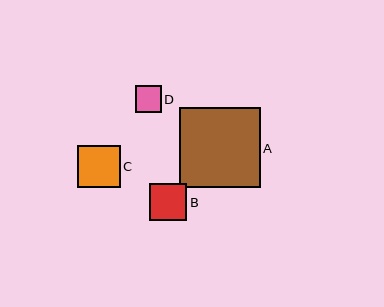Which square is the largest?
Square A is the largest with a size of approximately 80 pixels.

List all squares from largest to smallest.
From largest to smallest: A, C, B, D.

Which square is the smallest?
Square D is the smallest with a size of approximately 26 pixels.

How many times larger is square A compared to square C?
Square A is approximately 1.9 times the size of square C.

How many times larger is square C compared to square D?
Square C is approximately 1.6 times the size of square D.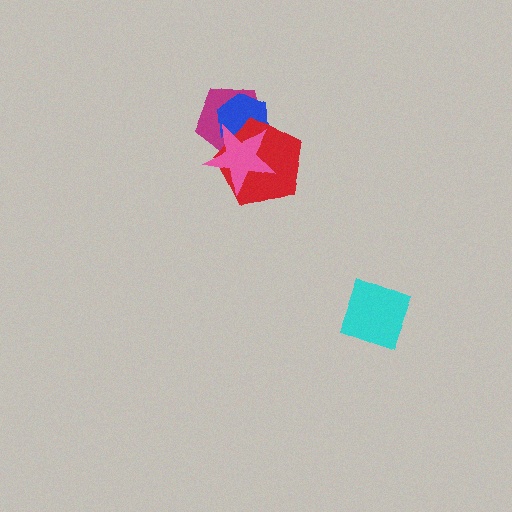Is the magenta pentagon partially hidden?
Yes, it is partially covered by another shape.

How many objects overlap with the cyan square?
0 objects overlap with the cyan square.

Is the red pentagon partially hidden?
Yes, it is partially covered by another shape.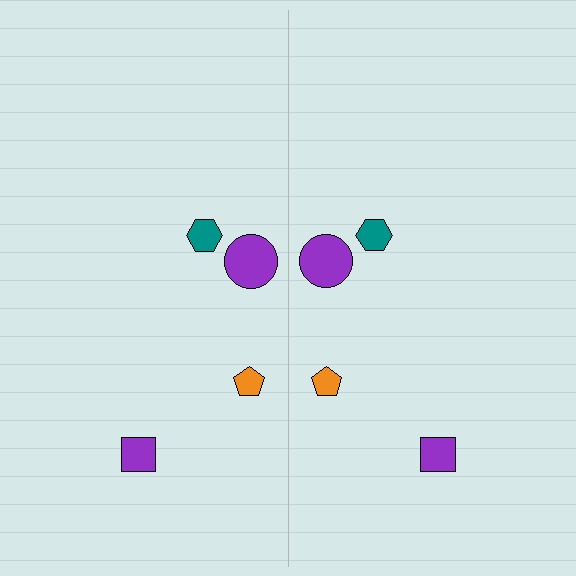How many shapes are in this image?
There are 8 shapes in this image.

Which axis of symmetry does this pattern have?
The pattern has a vertical axis of symmetry running through the center of the image.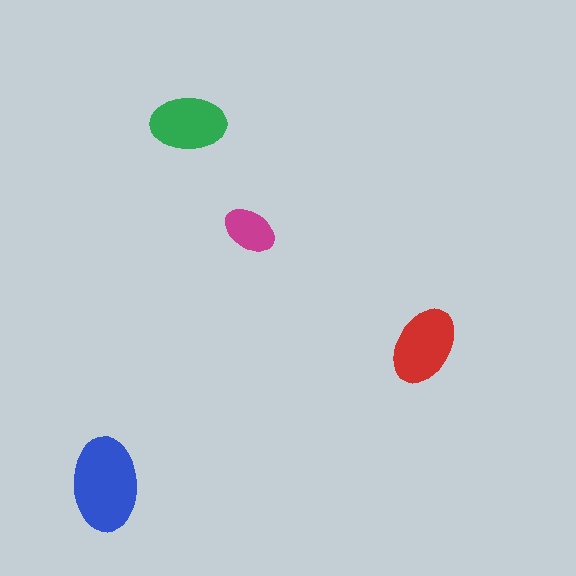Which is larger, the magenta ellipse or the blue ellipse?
The blue one.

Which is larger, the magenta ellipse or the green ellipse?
The green one.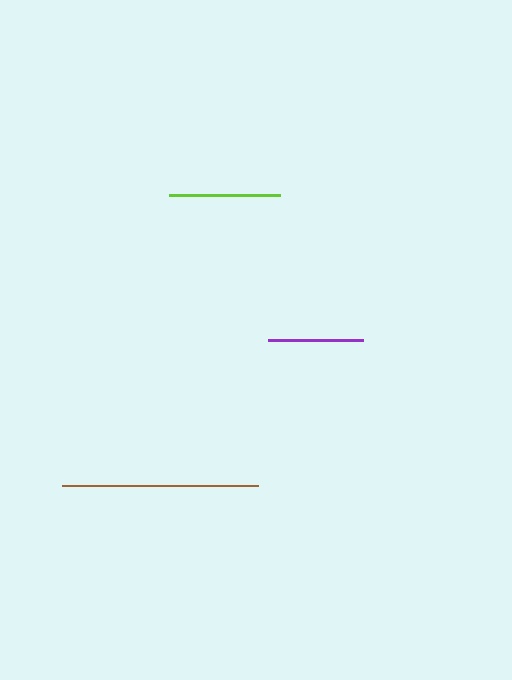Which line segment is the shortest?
The purple line is the shortest at approximately 95 pixels.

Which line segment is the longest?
The brown line is the longest at approximately 196 pixels.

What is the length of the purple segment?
The purple segment is approximately 95 pixels long.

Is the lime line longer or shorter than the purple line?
The lime line is longer than the purple line.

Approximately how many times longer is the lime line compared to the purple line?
The lime line is approximately 1.2 times the length of the purple line.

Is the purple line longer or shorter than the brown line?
The brown line is longer than the purple line.